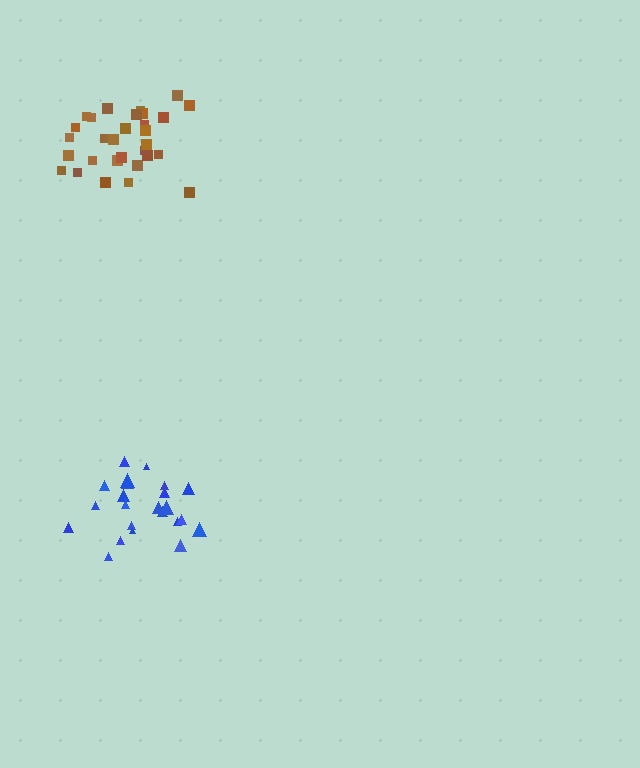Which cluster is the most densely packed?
Brown.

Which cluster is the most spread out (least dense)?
Blue.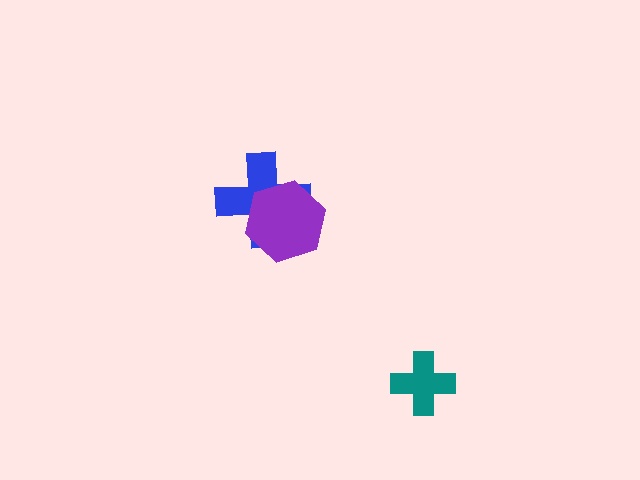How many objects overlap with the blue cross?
1 object overlaps with the blue cross.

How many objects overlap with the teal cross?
0 objects overlap with the teal cross.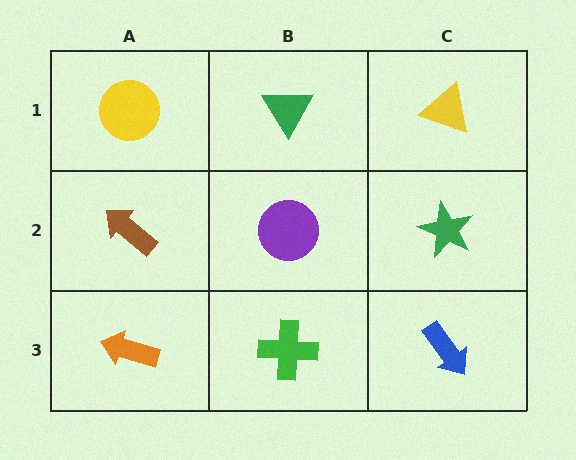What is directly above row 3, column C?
A green star.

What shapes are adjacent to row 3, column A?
A brown arrow (row 2, column A), a green cross (row 3, column B).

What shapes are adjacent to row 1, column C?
A green star (row 2, column C), a green triangle (row 1, column B).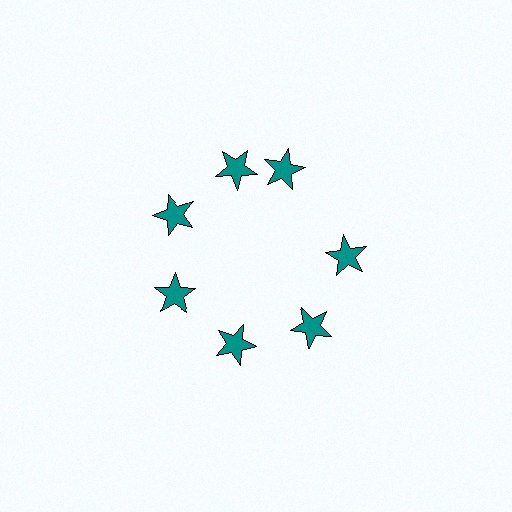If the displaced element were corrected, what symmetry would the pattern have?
It would have 7-fold rotational symmetry — the pattern would map onto itself every 51 degrees.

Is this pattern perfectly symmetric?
No. The 7 teal stars are arranged in a ring, but one element near the 1 o'clock position is rotated out of alignment along the ring, breaking the 7-fold rotational symmetry.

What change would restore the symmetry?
The symmetry would be restored by rotating it back into even spacing with its neighbors so that all 7 stars sit at equal angles and equal distance from the center.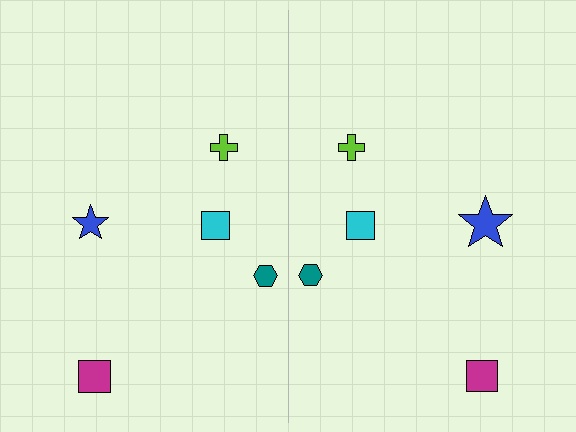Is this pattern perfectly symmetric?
No, the pattern is not perfectly symmetric. The blue star on the right side has a different size than its mirror counterpart.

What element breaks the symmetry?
The blue star on the right side has a different size than its mirror counterpart.